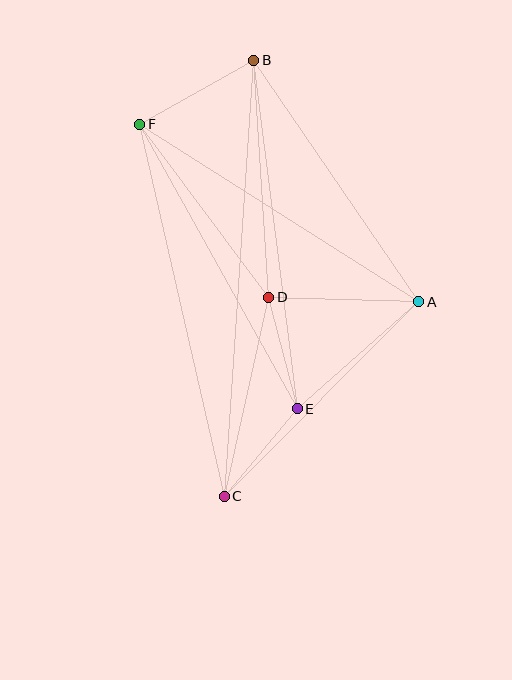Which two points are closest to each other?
Points C and E are closest to each other.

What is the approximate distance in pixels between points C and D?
The distance between C and D is approximately 204 pixels.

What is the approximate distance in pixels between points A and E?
The distance between A and E is approximately 162 pixels.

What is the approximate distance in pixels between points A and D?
The distance between A and D is approximately 150 pixels.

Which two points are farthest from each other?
Points B and C are farthest from each other.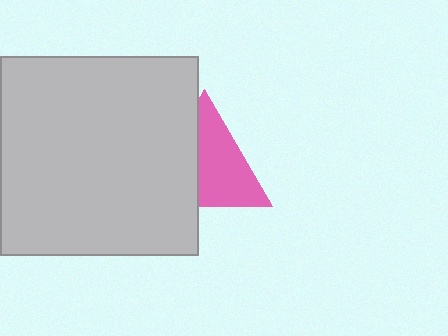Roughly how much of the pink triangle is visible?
About half of it is visible (roughly 57%).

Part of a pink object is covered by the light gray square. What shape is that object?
It is a triangle.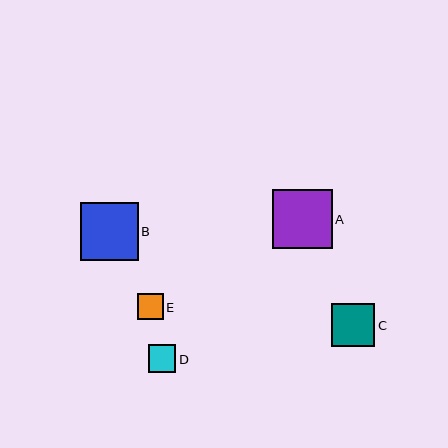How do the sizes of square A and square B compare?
Square A and square B are approximately the same size.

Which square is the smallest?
Square E is the smallest with a size of approximately 26 pixels.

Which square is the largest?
Square A is the largest with a size of approximately 59 pixels.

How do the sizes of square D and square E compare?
Square D and square E are approximately the same size.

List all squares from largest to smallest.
From largest to smallest: A, B, C, D, E.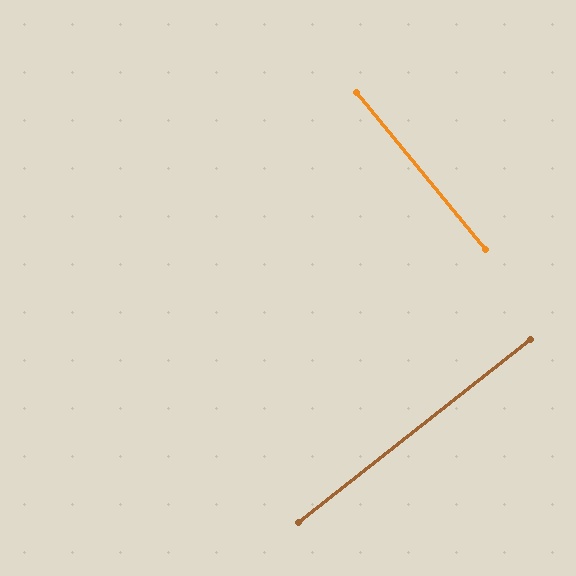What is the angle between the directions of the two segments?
Approximately 89 degrees.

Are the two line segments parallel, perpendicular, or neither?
Perpendicular — they meet at approximately 89°.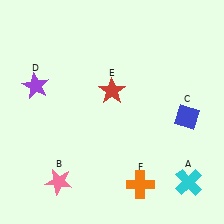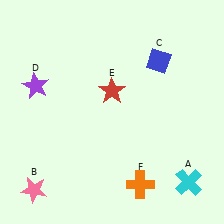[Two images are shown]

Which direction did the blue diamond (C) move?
The blue diamond (C) moved up.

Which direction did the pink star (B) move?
The pink star (B) moved left.